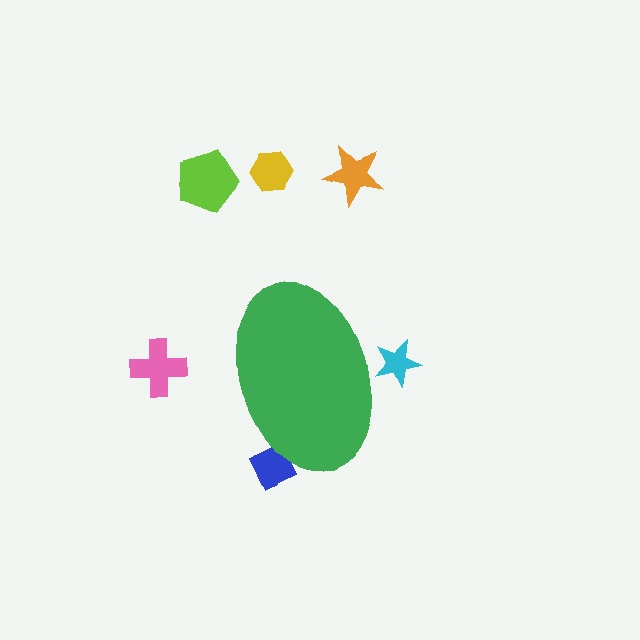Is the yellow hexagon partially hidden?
No, the yellow hexagon is fully visible.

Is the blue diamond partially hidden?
Yes, the blue diamond is partially hidden behind the green ellipse.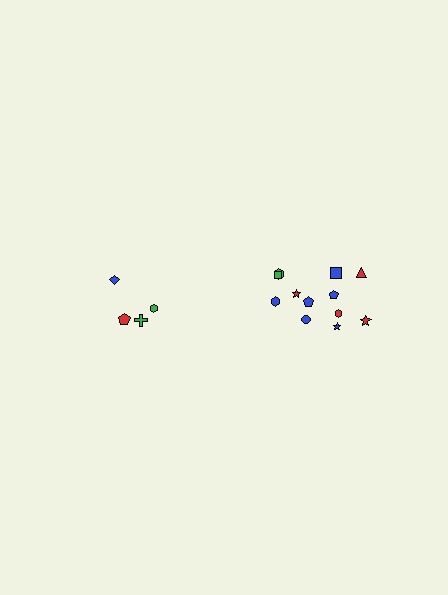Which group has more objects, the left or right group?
The right group.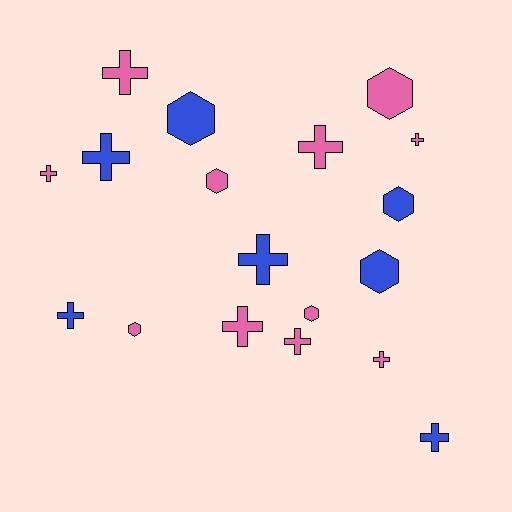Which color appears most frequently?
Pink, with 11 objects.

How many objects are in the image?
There are 18 objects.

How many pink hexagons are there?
There are 4 pink hexagons.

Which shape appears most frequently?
Cross, with 11 objects.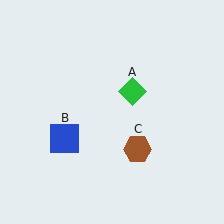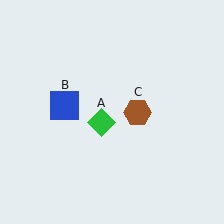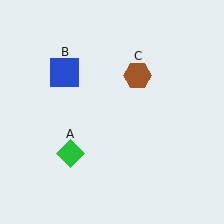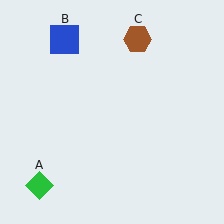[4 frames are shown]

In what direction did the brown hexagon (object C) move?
The brown hexagon (object C) moved up.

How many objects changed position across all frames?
3 objects changed position: green diamond (object A), blue square (object B), brown hexagon (object C).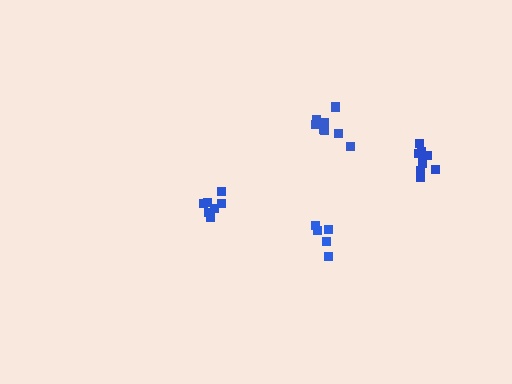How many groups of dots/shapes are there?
There are 4 groups.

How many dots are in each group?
Group 1: 5 dots, Group 2: 8 dots, Group 3: 9 dots, Group 4: 8 dots (30 total).